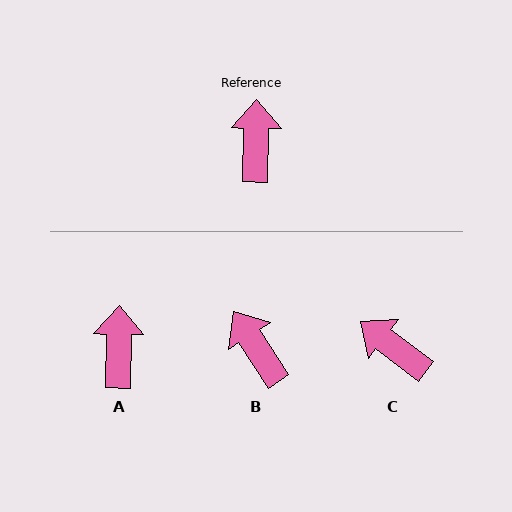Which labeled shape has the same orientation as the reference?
A.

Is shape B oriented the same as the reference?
No, it is off by about 34 degrees.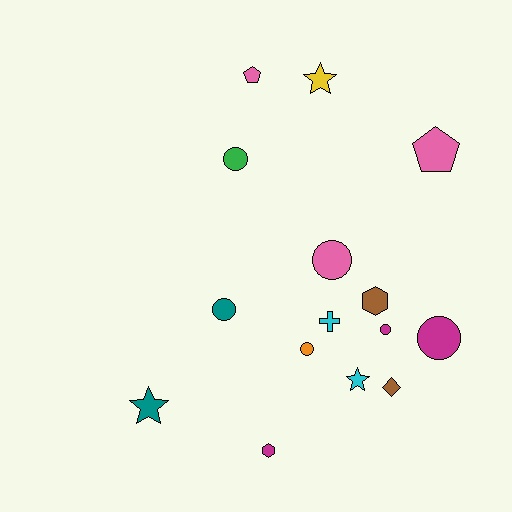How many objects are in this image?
There are 15 objects.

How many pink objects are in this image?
There are 3 pink objects.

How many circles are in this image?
There are 6 circles.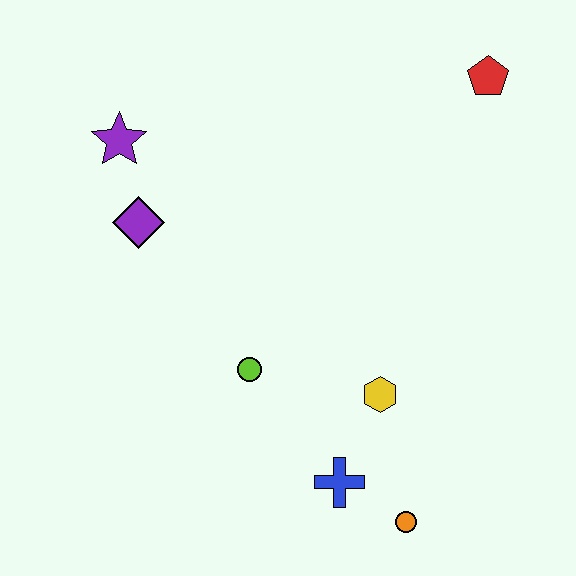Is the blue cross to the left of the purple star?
No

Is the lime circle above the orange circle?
Yes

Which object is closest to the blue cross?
The orange circle is closest to the blue cross.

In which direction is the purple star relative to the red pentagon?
The purple star is to the left of the red pentagon.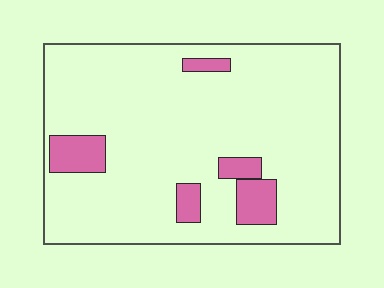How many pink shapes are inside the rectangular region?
5.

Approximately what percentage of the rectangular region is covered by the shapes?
Approximately 10%.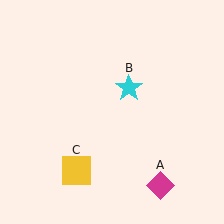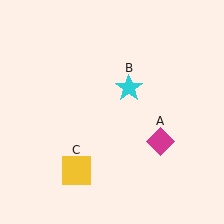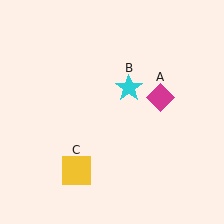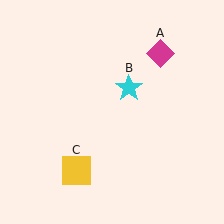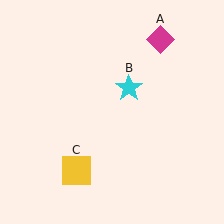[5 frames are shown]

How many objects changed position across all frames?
1 object changed position: magenta diamond (object A).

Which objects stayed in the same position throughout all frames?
Cyan star (object B) and yellow square (object C) remained stationary.